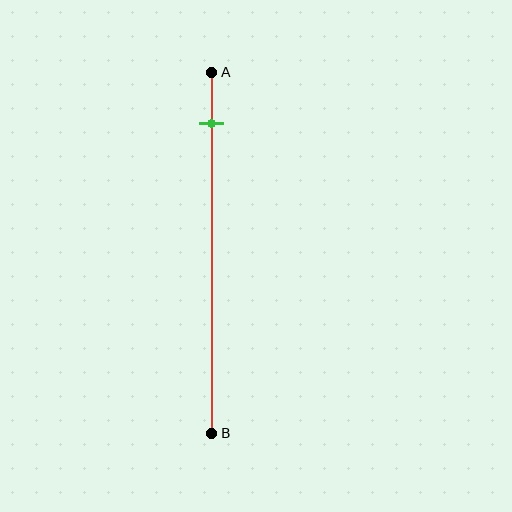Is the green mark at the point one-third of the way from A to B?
No, the mark is at about 15% from A, not at the 33% one-third point.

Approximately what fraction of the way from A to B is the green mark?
The green mark is approximately 15% of the way from A to B.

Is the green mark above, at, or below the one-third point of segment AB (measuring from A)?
The green mark is above the one-third point of segment AB.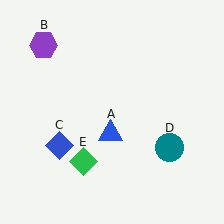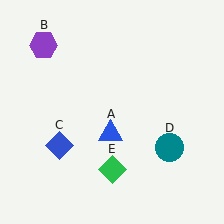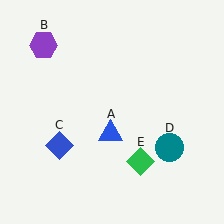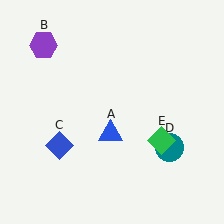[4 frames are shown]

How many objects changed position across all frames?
1 object changed position: green diamond (object E).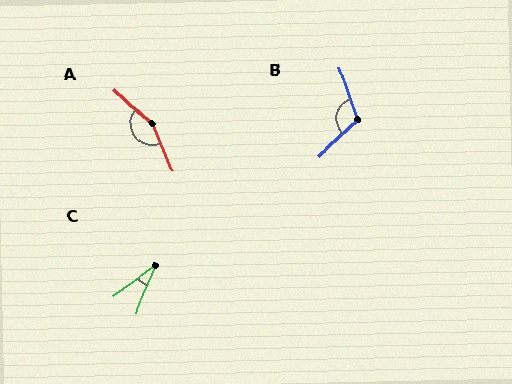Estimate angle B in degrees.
Approximately 114 degrees.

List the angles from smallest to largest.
C (31°), B (114°), A (156°).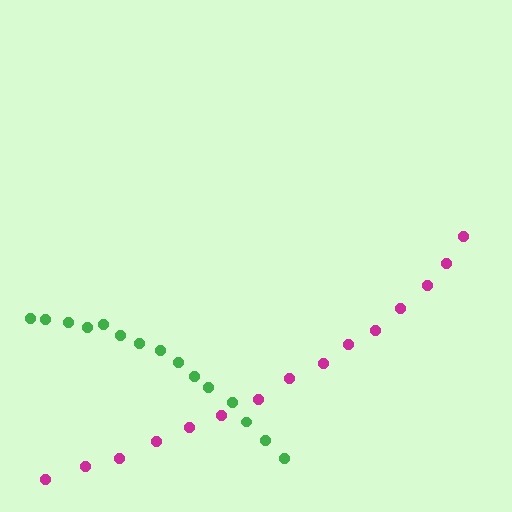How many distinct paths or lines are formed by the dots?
There are 2 distinct paths.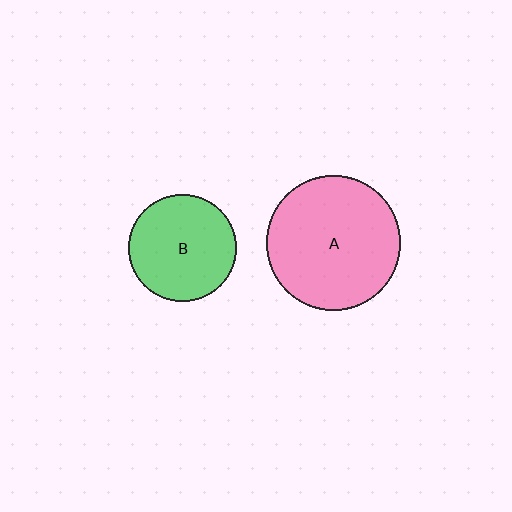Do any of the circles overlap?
No, none of the circles overlap.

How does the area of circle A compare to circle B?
Approximately 1.6 times.